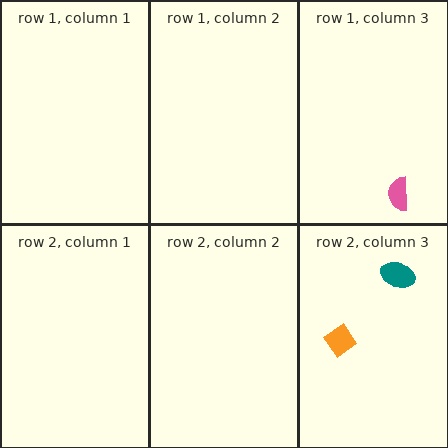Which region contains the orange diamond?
The row 2, column 3 region.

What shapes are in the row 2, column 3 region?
The teal ellipse, the orange diamond.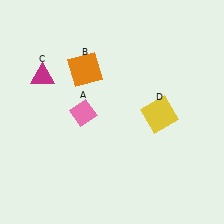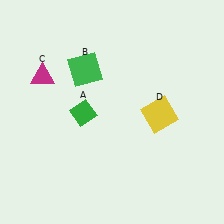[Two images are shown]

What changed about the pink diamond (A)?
In Image 1, A is pink. In Image 2, it changed to green.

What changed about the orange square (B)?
In Image 1, B is orange. In Image 2, it changed to green.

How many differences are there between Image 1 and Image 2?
There are 2 differences between the two images.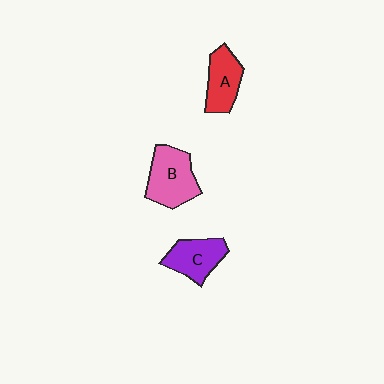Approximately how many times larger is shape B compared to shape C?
Approximately 1.3 times.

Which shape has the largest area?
Shape B (pink).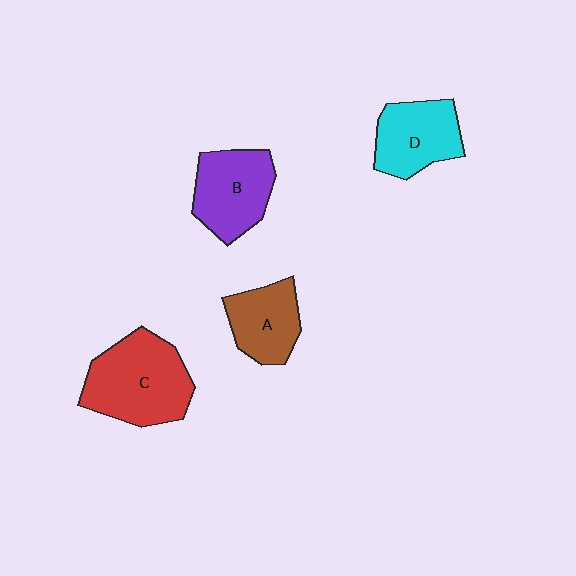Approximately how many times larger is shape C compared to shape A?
Approximately 1.6 times.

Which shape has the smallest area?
Shape A (brown).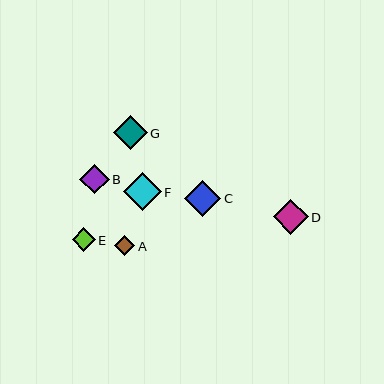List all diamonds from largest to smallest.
From largest to smallest: F, C, D, G, B, E, A.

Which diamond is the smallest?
Diamond A is the smallest with a size of approximately 21 pixels.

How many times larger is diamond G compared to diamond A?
Diamond G is approximately 1.7 times the size of diamond A.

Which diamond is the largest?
Diamond F is the largest with a size of approximately 38 pixels.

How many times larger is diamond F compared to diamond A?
Diamond F is approximately 1.8 times the size of diamond A.